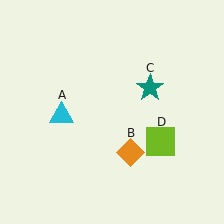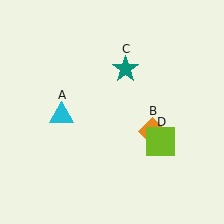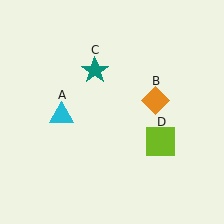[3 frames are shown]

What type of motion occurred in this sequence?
The orange diamond (object B), teal star (object C) rotated counterclockwise around the center of the scene.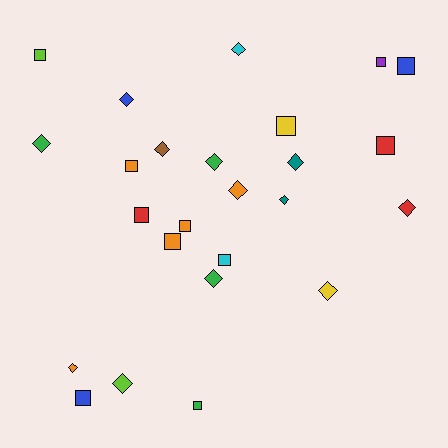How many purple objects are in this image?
There is 1 purple object.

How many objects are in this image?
There are 25 objects.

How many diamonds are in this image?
There are 13 diamonds.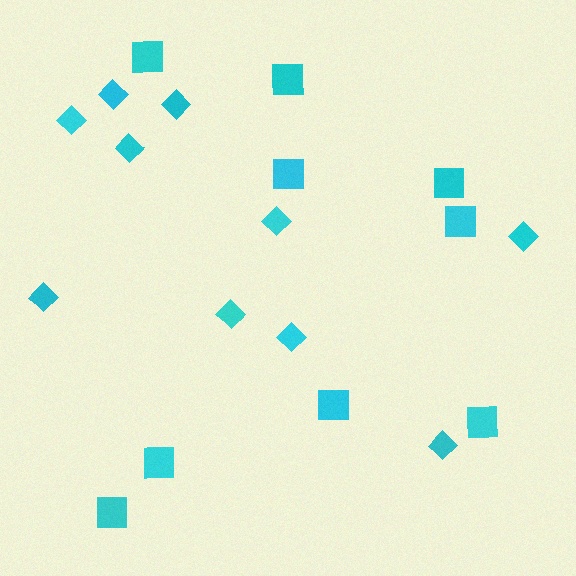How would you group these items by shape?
There are 2 groups: one group of squares (9) and one group of diamonds (10).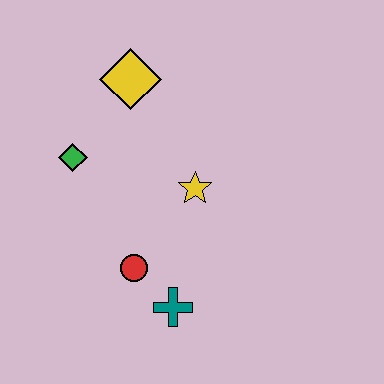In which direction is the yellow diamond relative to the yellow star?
The yellow diamond is above the yellow star.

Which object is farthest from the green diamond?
The teal cross is farthest from the green diamond.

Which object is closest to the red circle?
The teal cross is closest to the red circle.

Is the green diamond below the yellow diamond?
Yes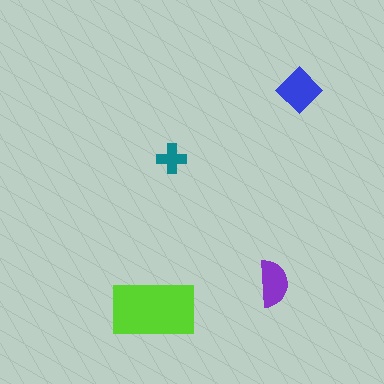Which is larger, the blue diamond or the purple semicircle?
The blue diamond.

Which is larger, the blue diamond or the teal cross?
The blue diamond.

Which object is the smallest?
The teal cross.